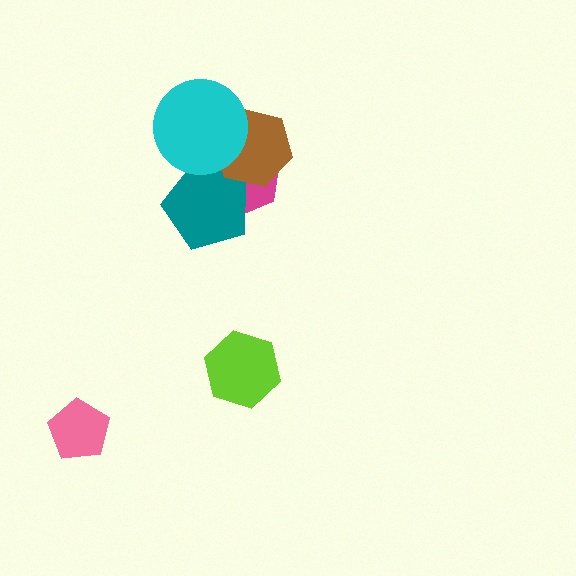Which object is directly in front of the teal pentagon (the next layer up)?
The brown hexagon is directly in front of the teal pentagon.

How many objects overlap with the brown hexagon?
3 objects overlap with the brown hexagon.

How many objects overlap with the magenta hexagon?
3 objects overlap with the magenta hexagon.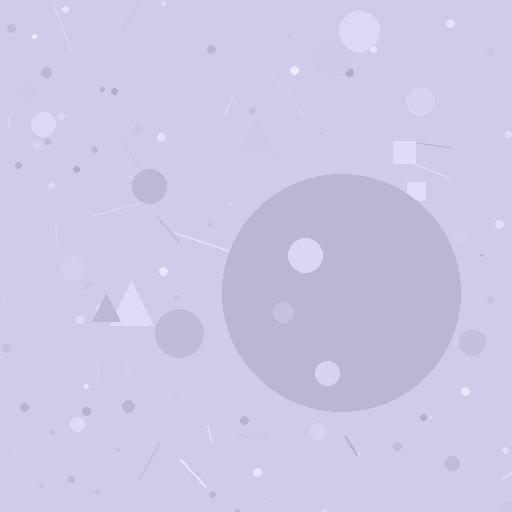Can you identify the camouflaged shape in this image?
The camouflaged shape is a circle.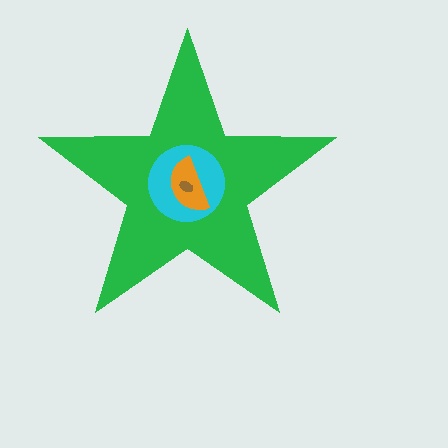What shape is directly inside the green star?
The cyan circle.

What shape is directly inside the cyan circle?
The orange semicircle.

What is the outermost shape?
The green star.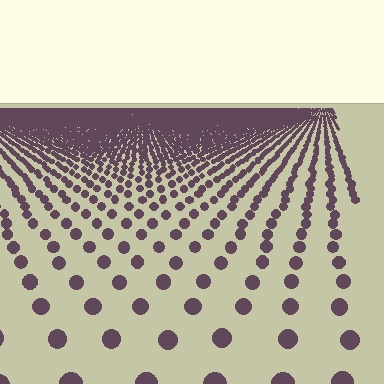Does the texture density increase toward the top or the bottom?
Density increases toward the top.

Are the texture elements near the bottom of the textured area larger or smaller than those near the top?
Larger. Near the bottom, elements are closer to the viewer and appear at a bigger on-screen size.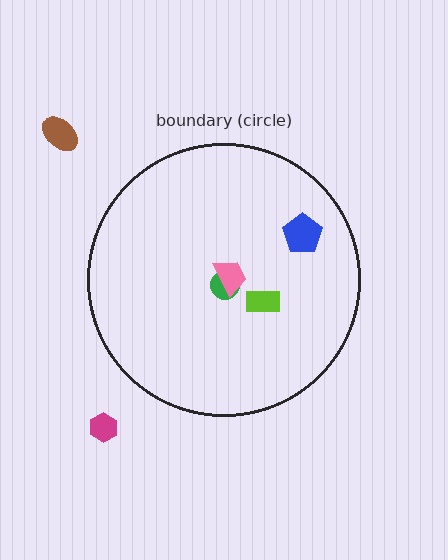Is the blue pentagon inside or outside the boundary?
Inside.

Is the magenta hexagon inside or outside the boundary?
Outside.